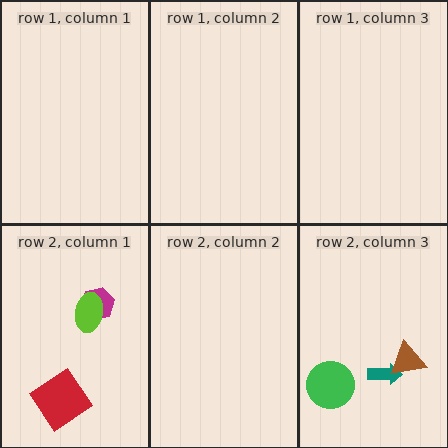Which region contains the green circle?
The row 2, column 3 region.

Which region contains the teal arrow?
The row 2, column 3 region.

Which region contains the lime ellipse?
The row 2, column 1 region.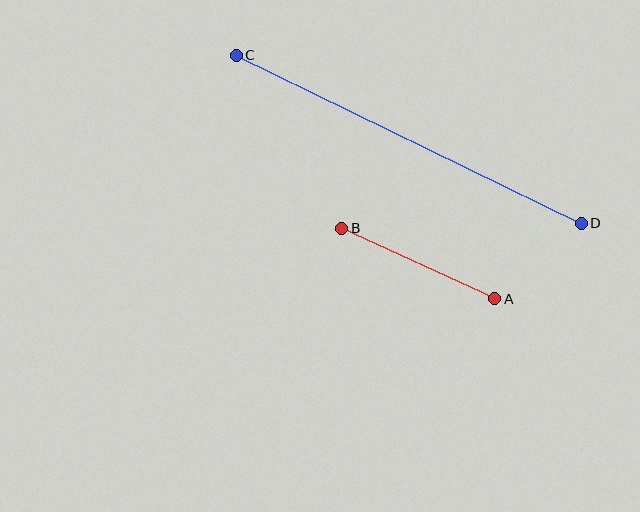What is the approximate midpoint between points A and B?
The midpoint is at approximately (418, 264) pixels.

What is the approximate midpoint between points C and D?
The midpoint is at approximately (409, 139) pixels.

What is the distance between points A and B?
The distance is approximately 169 pixels.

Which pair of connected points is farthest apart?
Points C and D are farthest apart.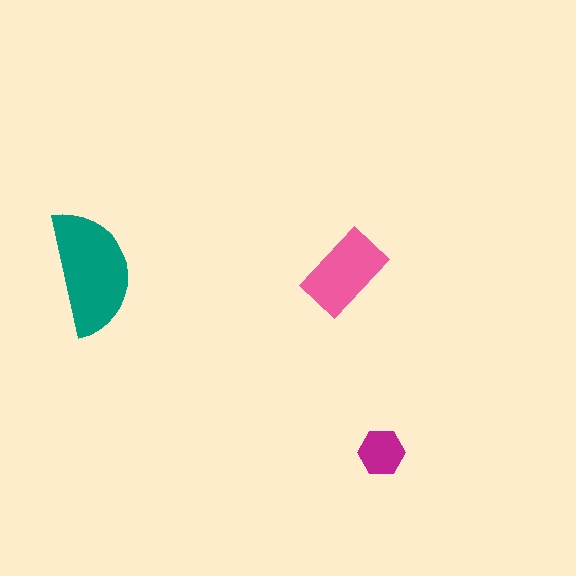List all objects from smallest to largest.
The magenta hexagon, the pink rectangle, the teal semicircle.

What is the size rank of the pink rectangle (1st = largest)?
2nd.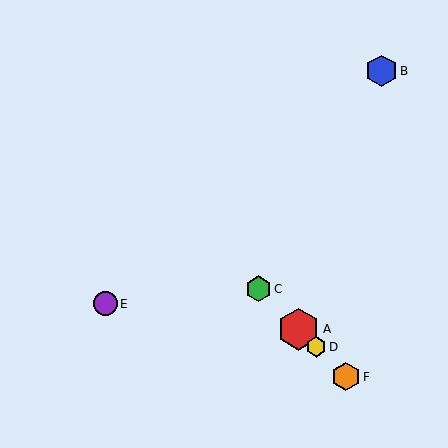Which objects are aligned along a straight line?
Objects A, C, D, F are aligned along a straight line.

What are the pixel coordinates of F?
Object F is at (346, 377).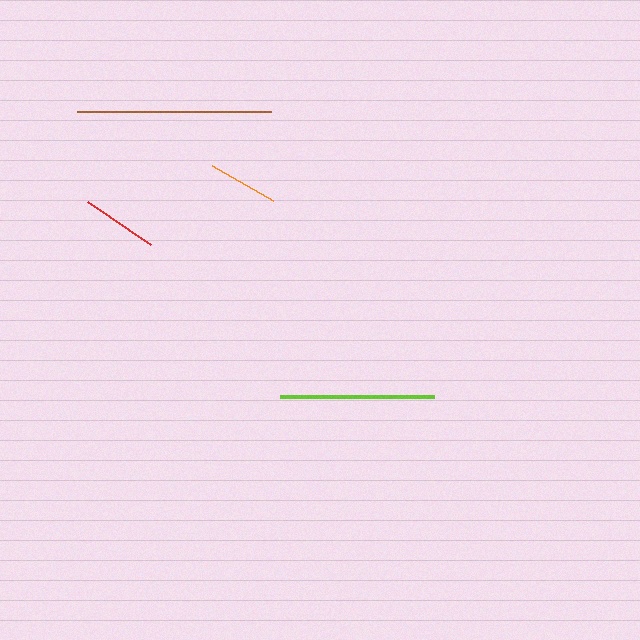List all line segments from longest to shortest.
From longest to shortest: brown, lime, red, orange.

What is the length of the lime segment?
The lime segment is approximately 154 pixels long.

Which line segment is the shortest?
The orange line is the shortest at approximately 71 pixels.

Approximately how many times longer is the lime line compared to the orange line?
The lime line is approximately 2.2 times the length of the orange line.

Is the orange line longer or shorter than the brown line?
The brown line is longer than the orange line.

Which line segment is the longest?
The brown line is the longest at approximately 193 pixels.